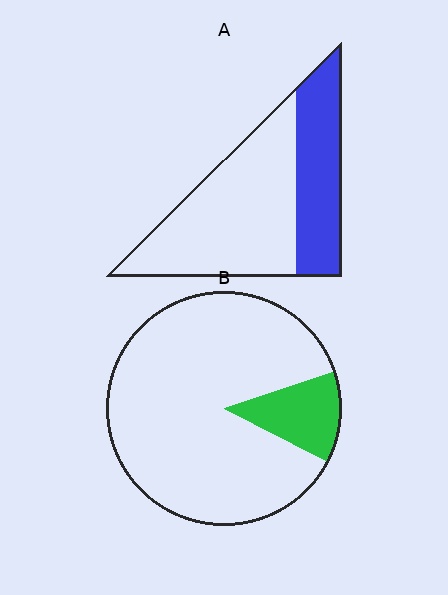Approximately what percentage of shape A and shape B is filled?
A is approximately 35% and B is approximately 15%.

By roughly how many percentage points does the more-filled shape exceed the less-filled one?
By roughly 20 percentage points (A over B).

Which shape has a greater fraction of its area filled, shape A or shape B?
Shape A.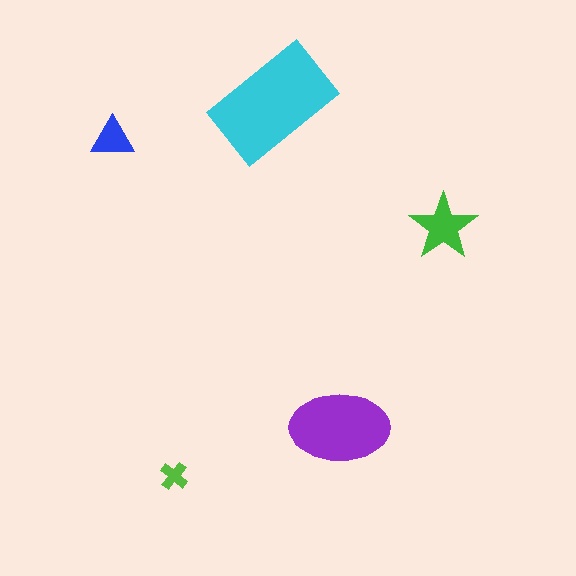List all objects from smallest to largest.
The lime cross, the blue triangle, the green star, the purple ellipse, the cyan rectangle.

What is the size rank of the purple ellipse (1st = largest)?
2nd.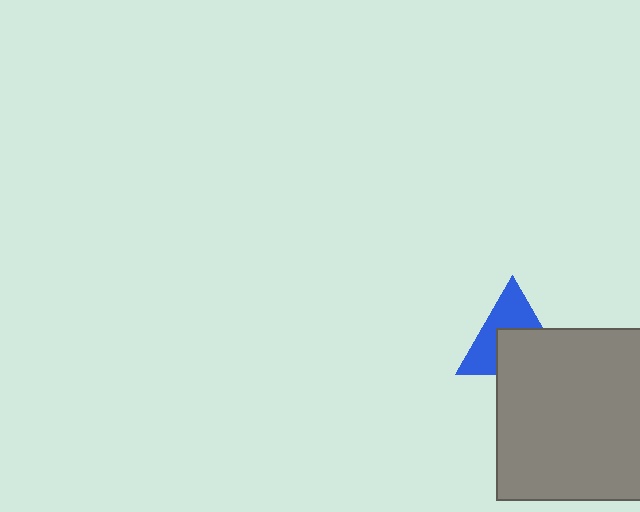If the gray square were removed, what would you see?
You would see the complete blue triangle.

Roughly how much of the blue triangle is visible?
About half of it is visible (roughly 50%).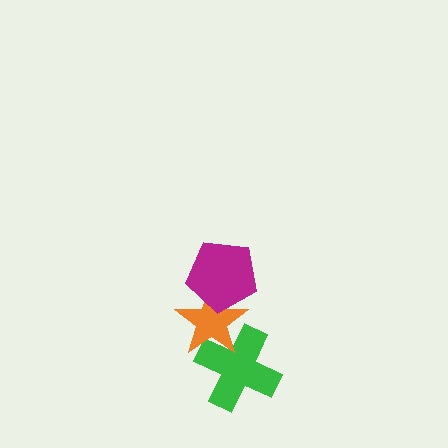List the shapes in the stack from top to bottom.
From top to bottom: the magenta pentagon, the orange star, the green cross.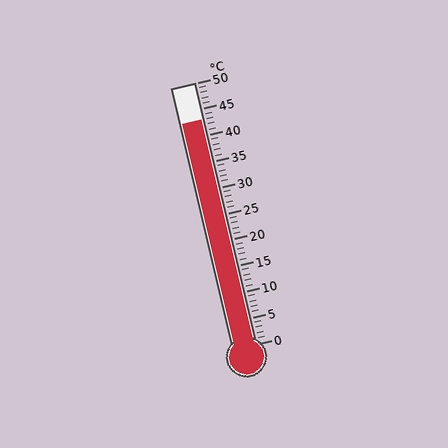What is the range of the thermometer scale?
The thermometer scale ranges from 0°C to 50°C.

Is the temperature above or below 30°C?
The temperature is above 30°C.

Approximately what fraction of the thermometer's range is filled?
The thermometer is filled to approximately 85% of its range.